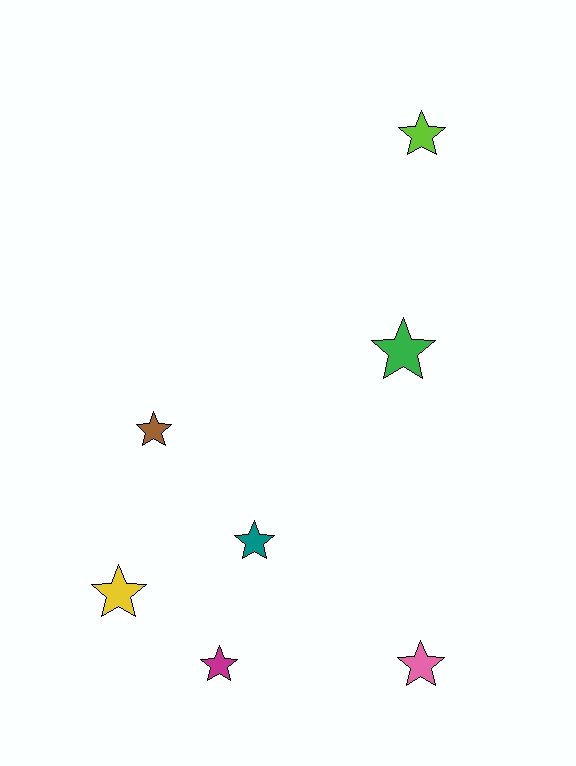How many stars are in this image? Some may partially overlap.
There are 7 stars.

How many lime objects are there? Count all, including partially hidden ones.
There is 1 lime object.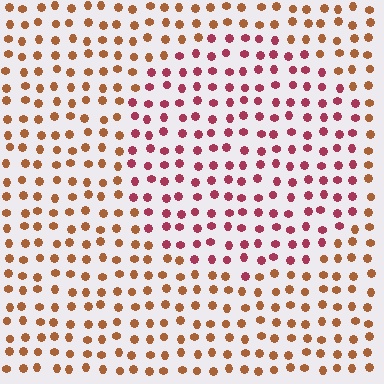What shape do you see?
I see a circle.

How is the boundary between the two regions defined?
The boundary is defined purely by a slight shift in hue (about 41 degrees). Spacing, size, and orientation are identical on both sides.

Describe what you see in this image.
The image is filled with small brown elements in a uniform arrangement. A circle-shaped region is visible where the elements are tinted to a slightly different hue, forming a subtle color boundary.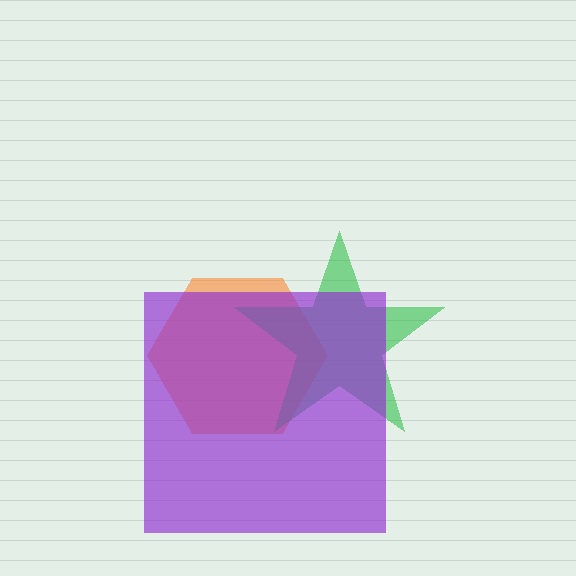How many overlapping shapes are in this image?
There are 3 overlapping shapes in the image.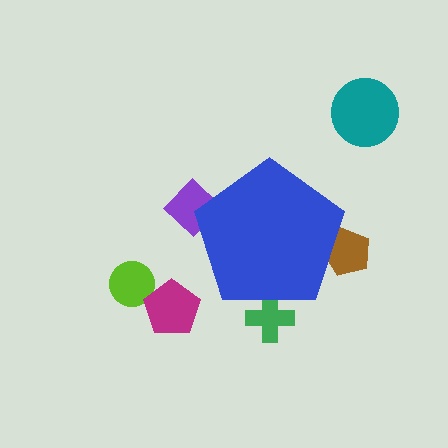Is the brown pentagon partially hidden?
Yes, the brown pentagon is partially hidden behind the blue pentagon.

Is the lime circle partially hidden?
No, the lime circle is fully visible.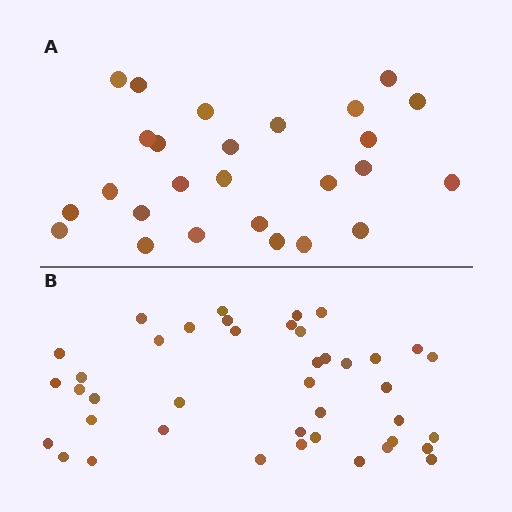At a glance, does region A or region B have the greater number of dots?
Region B (the bottom region) has more dots.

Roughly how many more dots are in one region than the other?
Region B has approximately 15 more dots than region A.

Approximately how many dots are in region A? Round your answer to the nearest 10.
About 30 dots. (The exact count is 26, which rounds to 30.)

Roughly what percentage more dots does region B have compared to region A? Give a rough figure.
About 60% more.